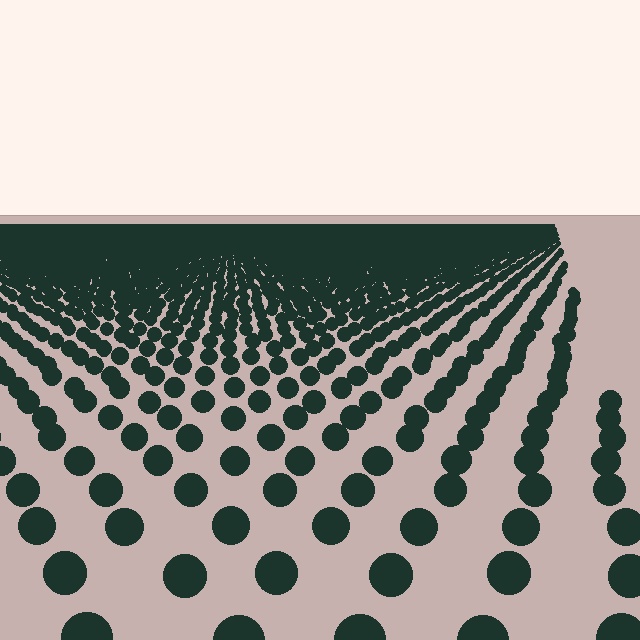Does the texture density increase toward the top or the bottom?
Density increases toward the top.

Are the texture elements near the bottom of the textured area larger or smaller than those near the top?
Larger. Near the bottom, elements are closer to the viewer and appear at a bigger on-screen size.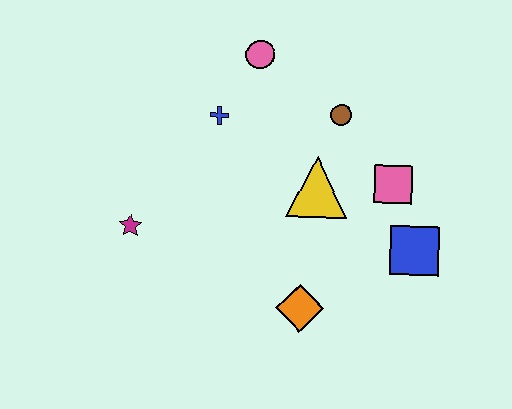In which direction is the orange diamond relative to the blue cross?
The orange diamond is below the blue cross.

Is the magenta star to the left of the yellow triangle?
Yes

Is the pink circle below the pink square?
No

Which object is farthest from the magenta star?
The blue square is farthest from the magenta star.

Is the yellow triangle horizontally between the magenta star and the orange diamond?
No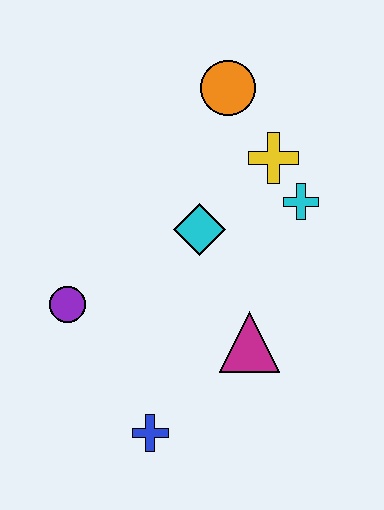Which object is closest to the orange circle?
The yellow cross is closest to the orange circle.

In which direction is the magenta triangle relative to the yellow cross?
The magenta triangle is below the yellow cross.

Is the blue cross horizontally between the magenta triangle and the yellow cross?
No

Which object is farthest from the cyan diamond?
The blue cross is farthest from the cyan diamond.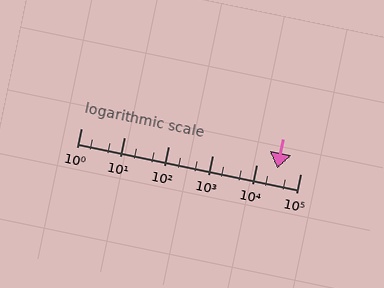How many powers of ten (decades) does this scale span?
The scale spans 5 decades, from 1 to 100000.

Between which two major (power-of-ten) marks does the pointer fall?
The pointer is between 10000 and 100000.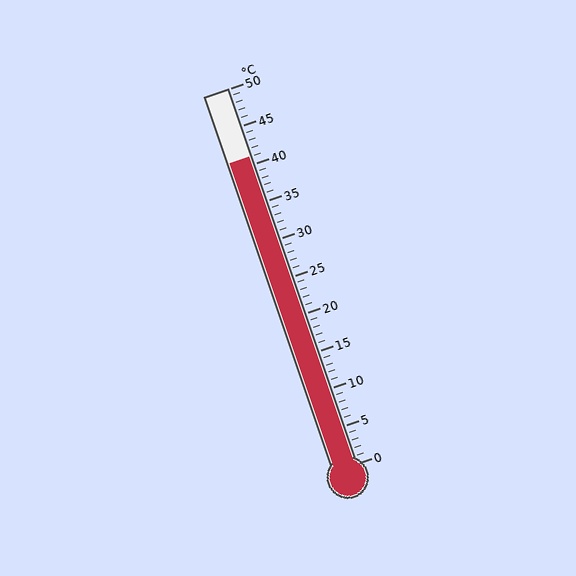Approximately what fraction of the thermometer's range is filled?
The thermometer is filled to approximately 80% of its range.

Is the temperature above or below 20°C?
The temperature is above 20°C.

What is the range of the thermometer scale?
The thermometer scale ranges from 0°C to 50°C.